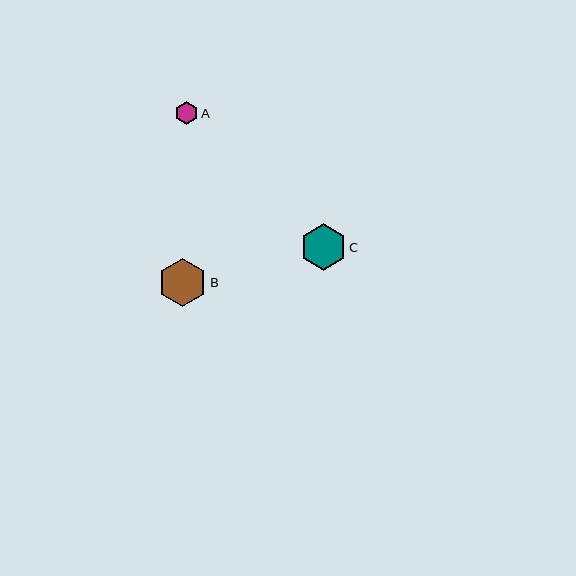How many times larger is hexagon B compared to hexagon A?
Hexagon B is approximately 2.1 times the size of hexagon A.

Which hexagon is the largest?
Hexagon B is the largest with a size of approximately 48 pixels.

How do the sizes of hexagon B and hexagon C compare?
Hexagon B and hexagon C are approximately the same size.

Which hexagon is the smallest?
Hexagon A is the smallest with a size of approximately 23 pixels.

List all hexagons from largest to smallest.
From largest to smallest: B, C, A.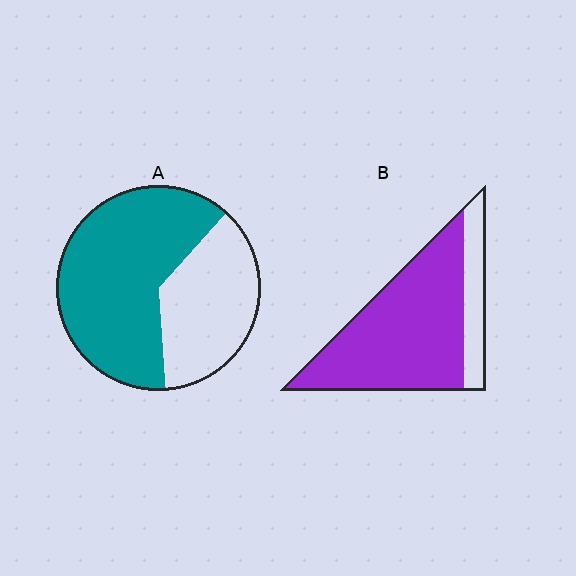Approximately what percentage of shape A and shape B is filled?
A is approximately 65% and B is approximately 80%.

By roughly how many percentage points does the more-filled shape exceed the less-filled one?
By roughly 15 percentage points (B over A).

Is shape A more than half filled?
Yes.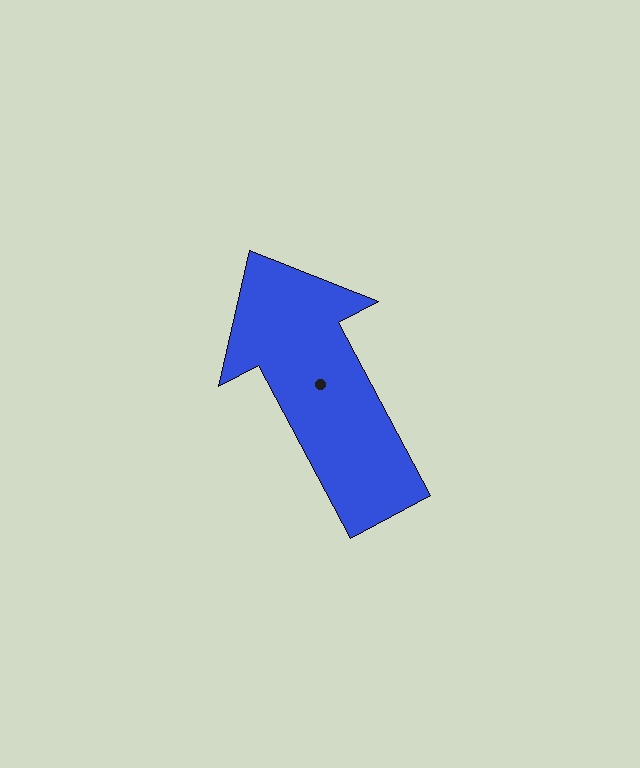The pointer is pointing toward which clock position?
Roughly 11 o'clock.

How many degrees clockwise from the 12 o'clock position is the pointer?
Approximately 332 degrees.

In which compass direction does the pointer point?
Northwest.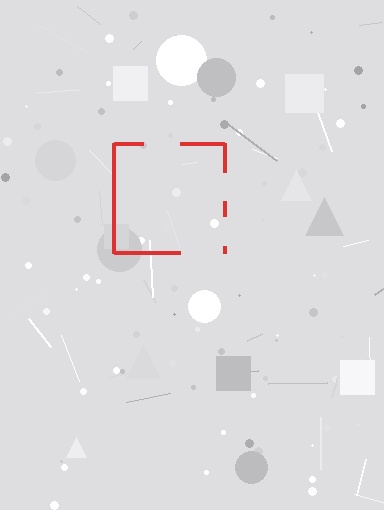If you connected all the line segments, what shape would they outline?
They would outline a square.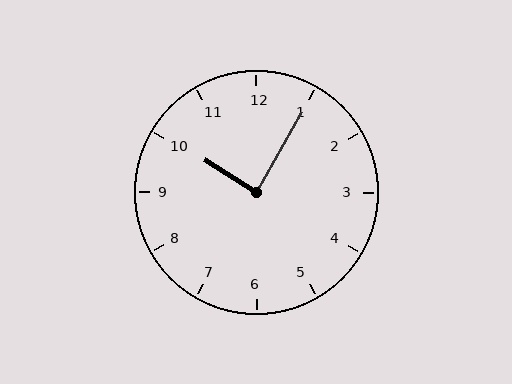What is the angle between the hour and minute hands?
Approximately 88 degrees.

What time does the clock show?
10:05.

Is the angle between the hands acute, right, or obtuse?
It is right.